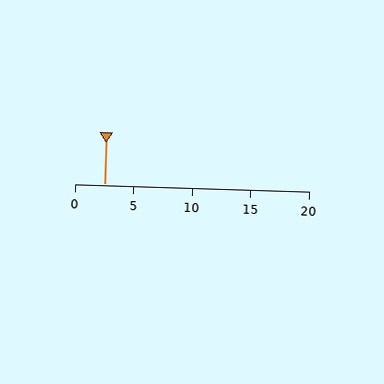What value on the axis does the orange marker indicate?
The marker indicates approximately 2.5.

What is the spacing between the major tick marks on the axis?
The major ticks are spaced 5 apart.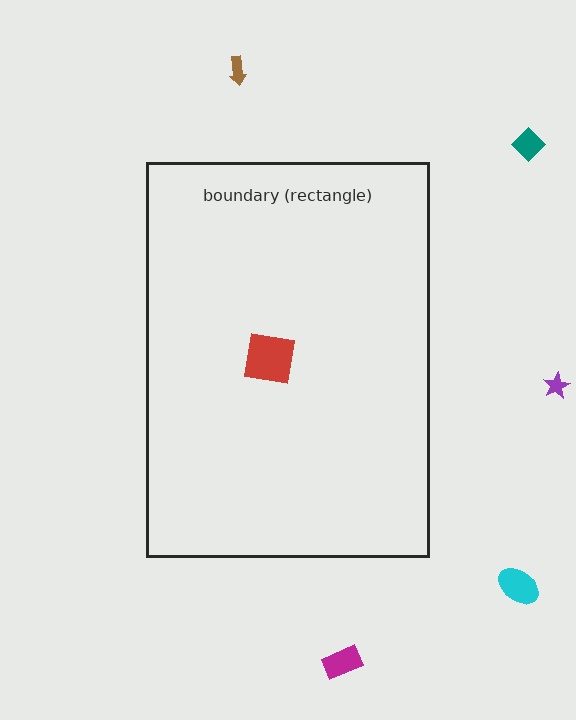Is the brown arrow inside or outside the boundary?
Outside.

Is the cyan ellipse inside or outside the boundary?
Outside.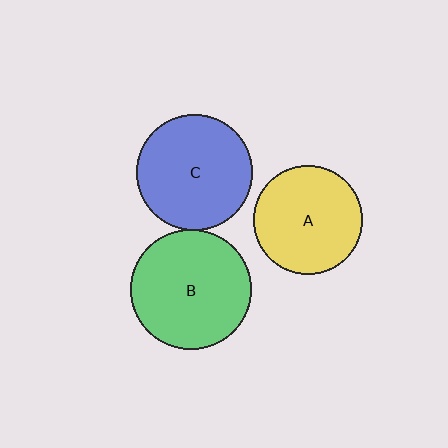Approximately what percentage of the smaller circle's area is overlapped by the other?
Approximately 5%.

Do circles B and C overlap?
Yes.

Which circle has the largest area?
Circle B (green).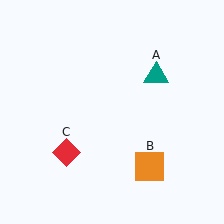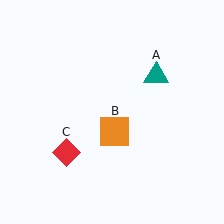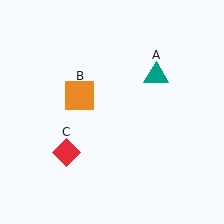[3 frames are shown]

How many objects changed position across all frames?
1 object changed position: orange square (object B).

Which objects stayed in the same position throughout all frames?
Teal triangle (object A) and red diamond (object C) remained stationary.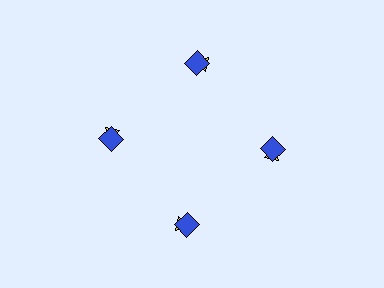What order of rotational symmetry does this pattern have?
This pattern has 4-fold rotational symmetry.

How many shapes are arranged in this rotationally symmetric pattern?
There are 8 shapes, arranged in 4 groups of 2.